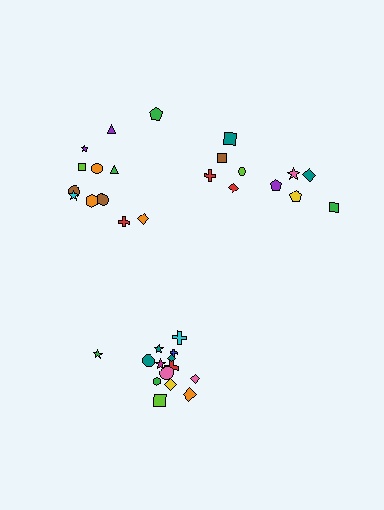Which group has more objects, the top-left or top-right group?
The top-left group.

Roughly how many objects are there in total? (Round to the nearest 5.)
Roughly 35 objects in total.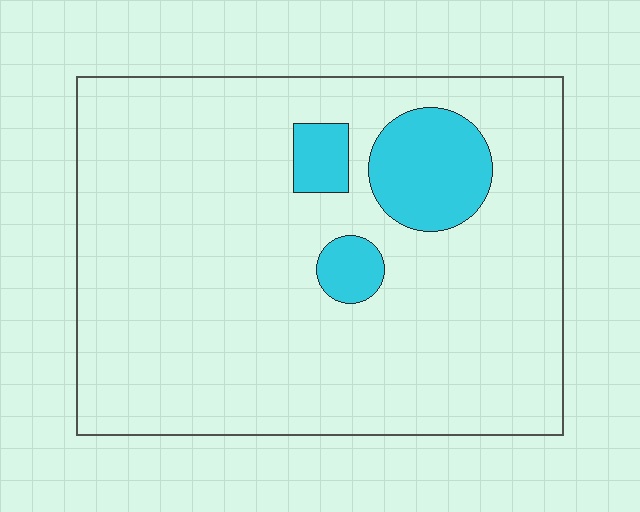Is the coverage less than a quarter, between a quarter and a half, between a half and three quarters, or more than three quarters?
Less than a quarter.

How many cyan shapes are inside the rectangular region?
3.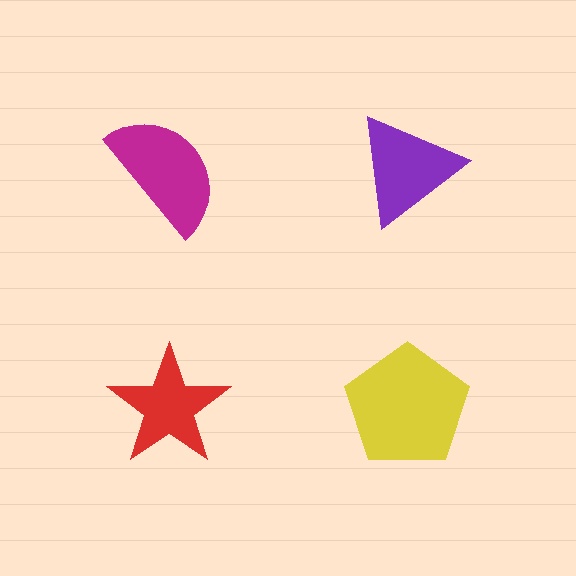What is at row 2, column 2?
A yellow pentagon.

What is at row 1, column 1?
A magenta semicircle.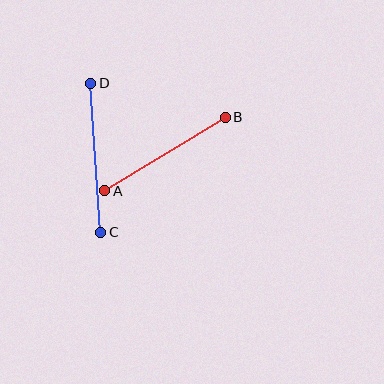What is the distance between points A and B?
The distance is approximately 141 pixels.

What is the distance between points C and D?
The distance is approximately 149 pixels.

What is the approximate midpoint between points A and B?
The midpoint is at approximately (165, 154) pixels.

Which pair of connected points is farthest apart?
Points C and D are farthest apart.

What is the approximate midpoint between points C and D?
The midpoint is at approximately (96, 158) pixels.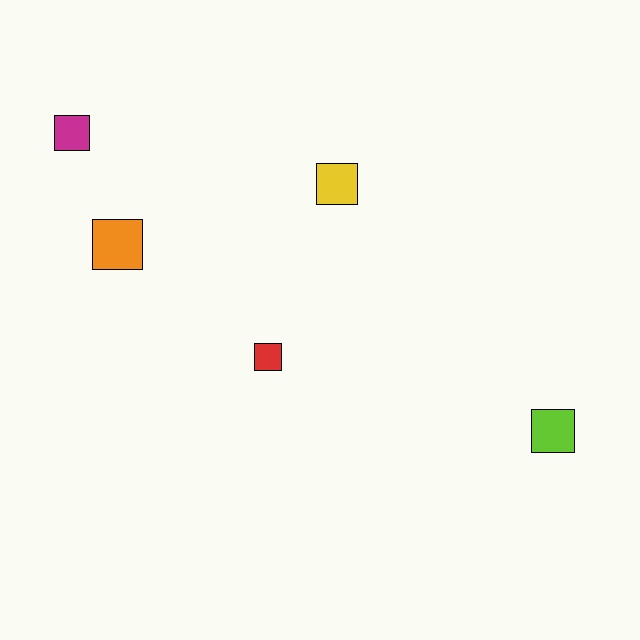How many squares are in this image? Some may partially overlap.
There are 5 squares.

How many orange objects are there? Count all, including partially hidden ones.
There is 1 orange object.